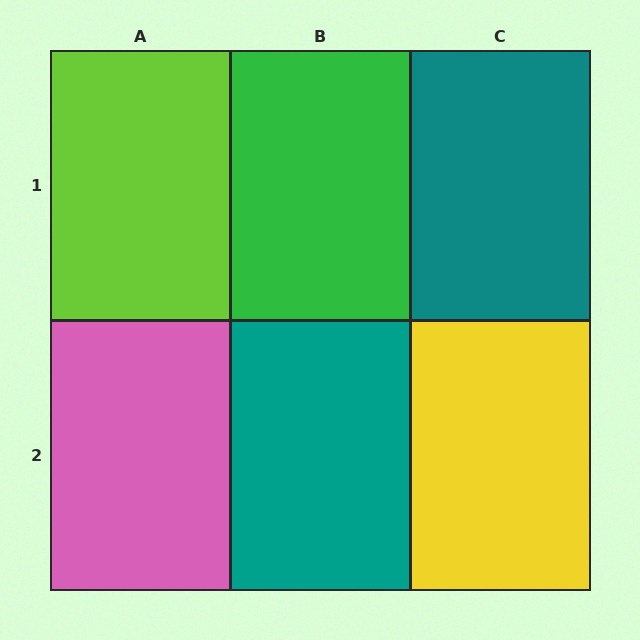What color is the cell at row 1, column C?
Teal.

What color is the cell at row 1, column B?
Green.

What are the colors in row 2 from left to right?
Pink, teal, yellow.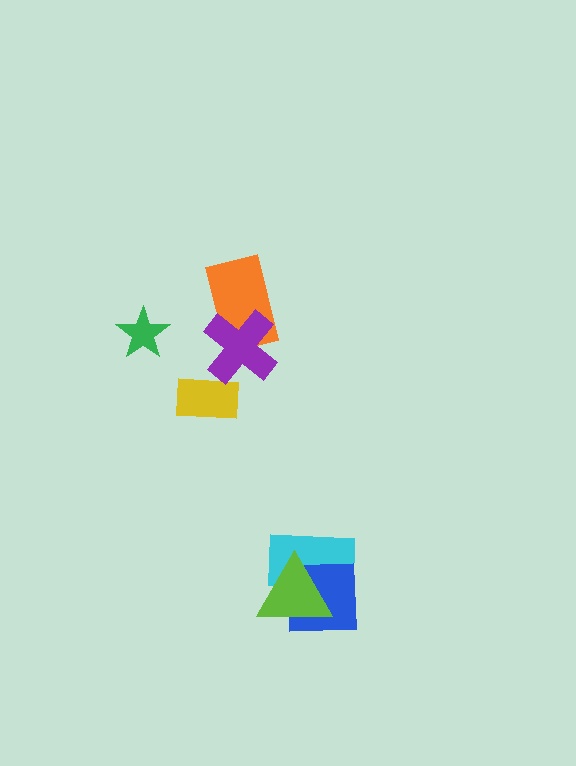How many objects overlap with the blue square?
2 objects overlap with the blue square.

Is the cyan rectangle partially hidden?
Yes, it is partially covered by another shape.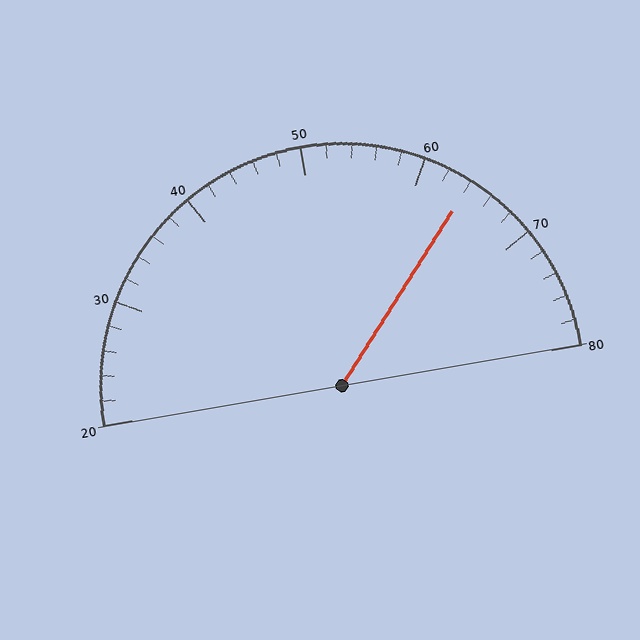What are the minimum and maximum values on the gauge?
The gauge ranges from 20 to 80.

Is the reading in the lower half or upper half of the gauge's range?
The reading is in the upper half of the range (20 to 80).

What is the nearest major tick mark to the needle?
The nearest major tick mark is 60.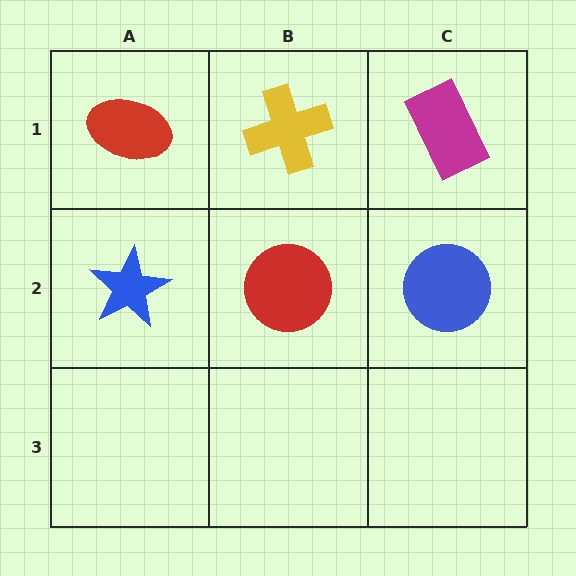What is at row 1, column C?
A magenta rectangle.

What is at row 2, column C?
A blue circle.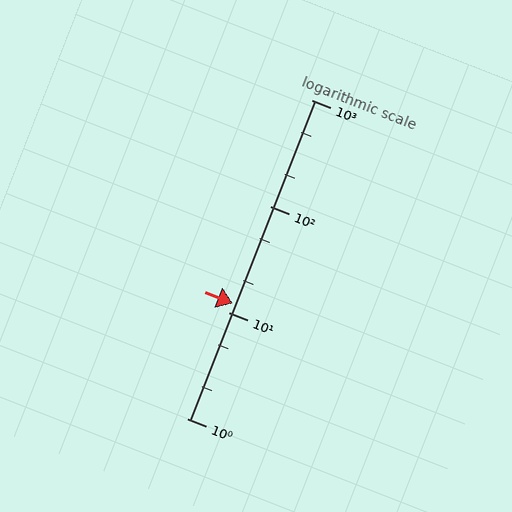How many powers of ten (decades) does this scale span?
The scale spans 3 decades, from 1 to 1000.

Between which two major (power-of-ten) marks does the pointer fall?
The pointer is between 10 and 100.